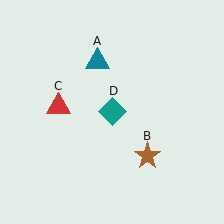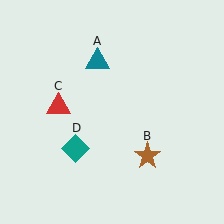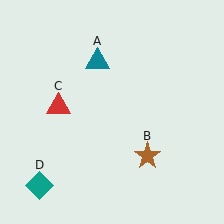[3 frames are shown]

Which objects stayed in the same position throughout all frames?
Teal triangle (object A) and brown star (object B) and red triangle (object C) remained stationary.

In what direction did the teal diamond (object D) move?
The teal diamond (object D) moved down and to the left.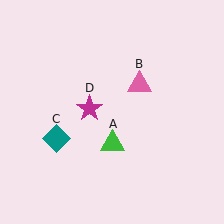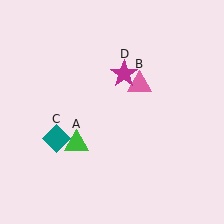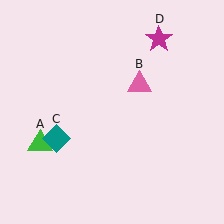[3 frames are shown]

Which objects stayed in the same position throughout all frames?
Pink triangle (object B) and teal diamond (object C) remained stationary.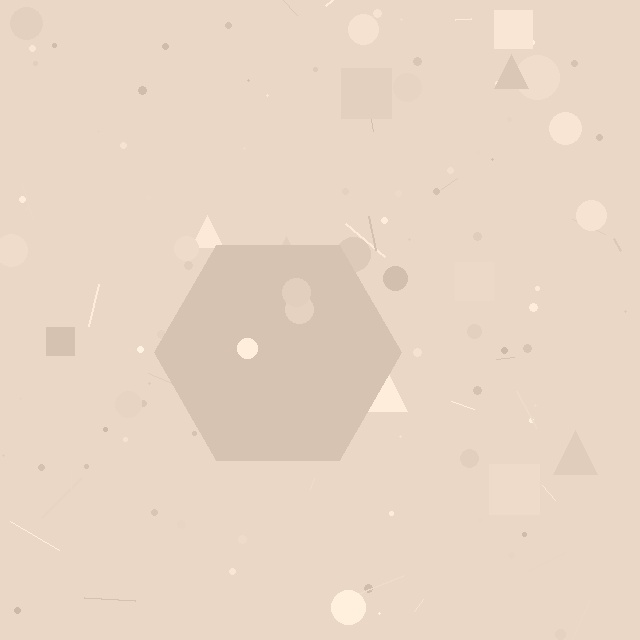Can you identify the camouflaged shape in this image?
The camouflaged shape is a hexagon.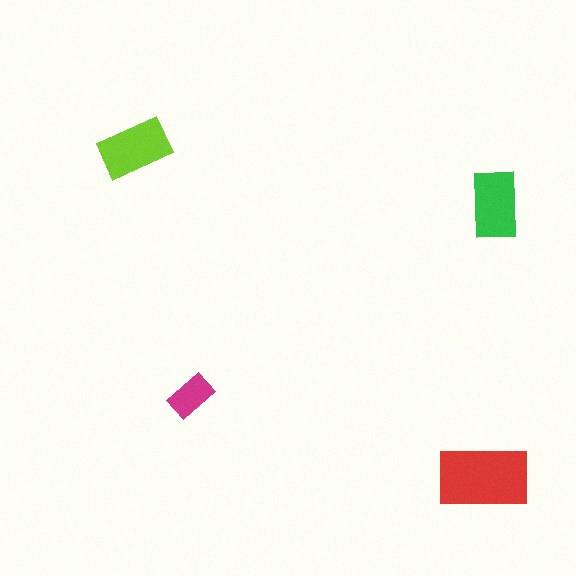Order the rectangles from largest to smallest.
the red one, the lime one, the green one, the magenta one.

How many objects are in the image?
There are 4 objects in the image.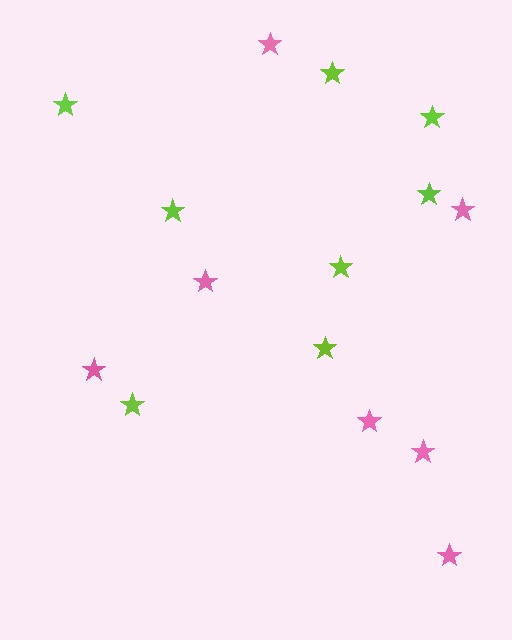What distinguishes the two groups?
There are 2 groups: one group of pink stars (7) and one group of lime stars (8).